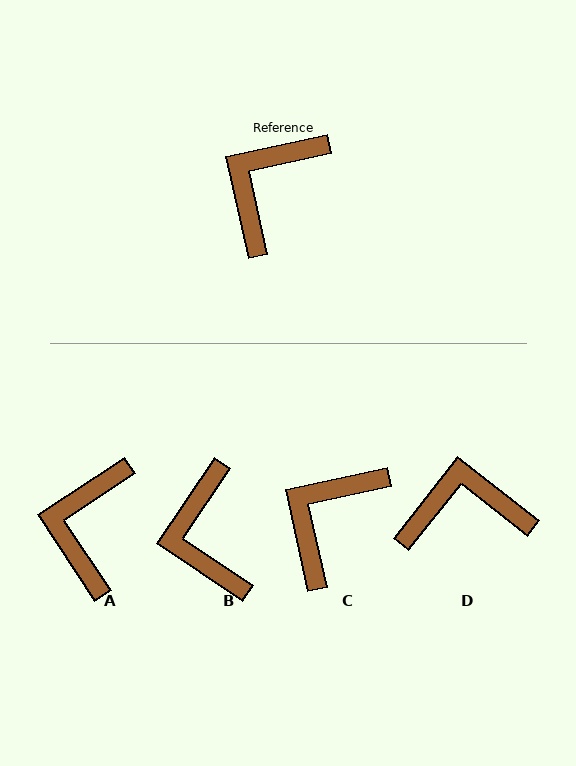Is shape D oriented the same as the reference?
No, it is off by about 51 degrees.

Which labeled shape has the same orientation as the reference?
C.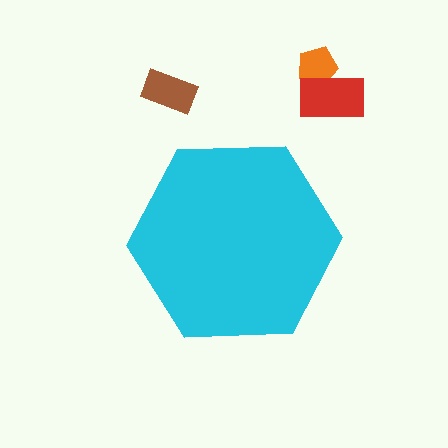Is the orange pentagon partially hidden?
No, the orange pentagon is fully visible.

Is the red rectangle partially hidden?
No, the red rectangle is fully visible.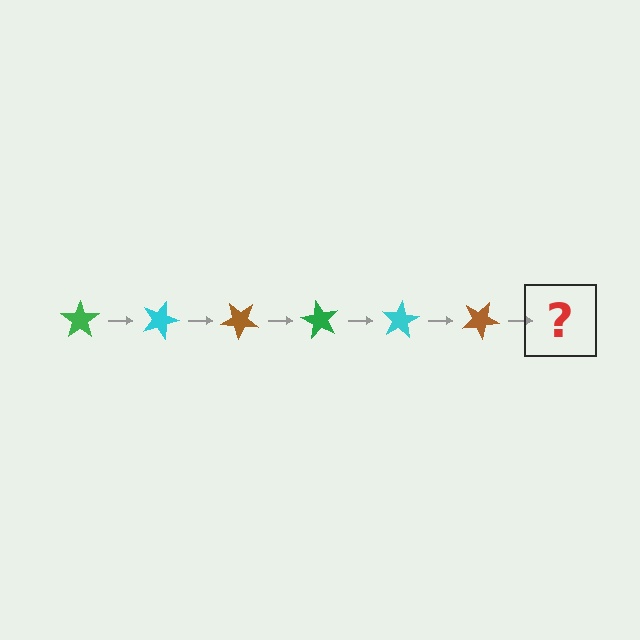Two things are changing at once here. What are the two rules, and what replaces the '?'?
The two rules are that it rotates 20 degrees each step and the color cycles through green, cyan, and brown. The '?' should be a green star, rotated 120 degrees from the start.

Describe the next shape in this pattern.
It should be a green star, rotated 120 degrees from the start.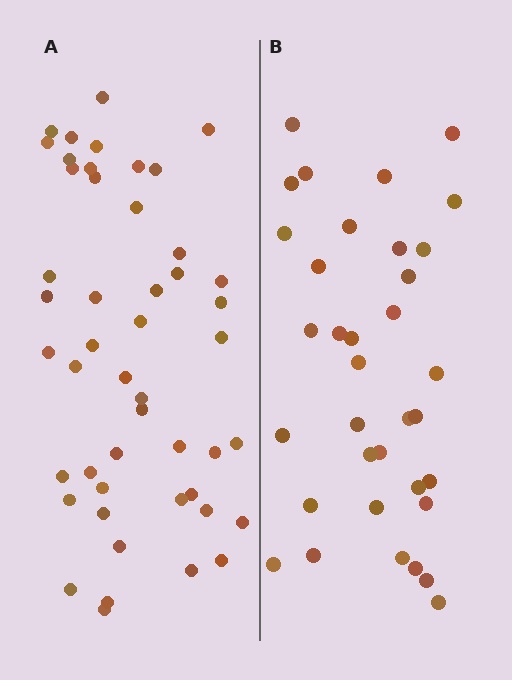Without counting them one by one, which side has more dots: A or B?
Region A (the left region) has more dots.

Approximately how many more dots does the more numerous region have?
Region A has approximately 15 more dots than region B.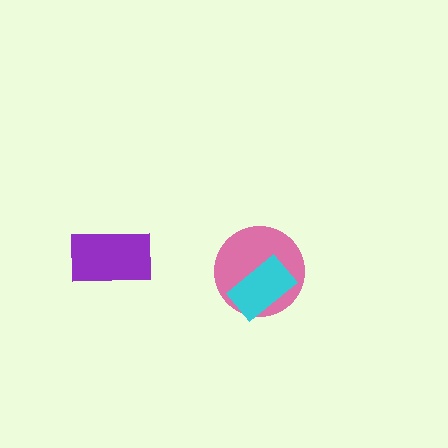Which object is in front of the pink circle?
The cyan rectangle is in front of the pink circle.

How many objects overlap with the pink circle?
1 object overlaps with the pink circle.